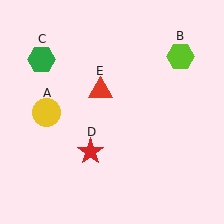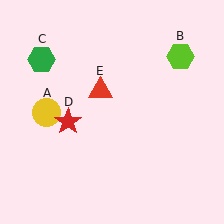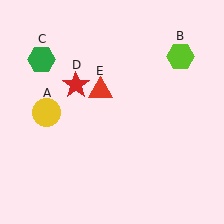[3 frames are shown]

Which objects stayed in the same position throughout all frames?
Yellow circle (object A) and lime hexagon (object B) and green hexagon (object C) and red triangle (object E) remained stationary.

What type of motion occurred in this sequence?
The red star (object D) rotated clockwise around the center of the scene.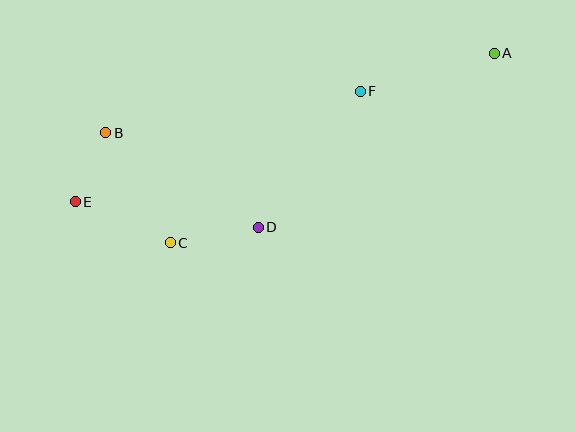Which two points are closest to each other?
Points B and E are closest to each other.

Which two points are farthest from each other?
Points A and E are farthest from each other.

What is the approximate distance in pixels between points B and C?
The distance between B and C is approximately 127 pixels.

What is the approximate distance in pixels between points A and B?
The distance between A and B is approximately 396 pixels.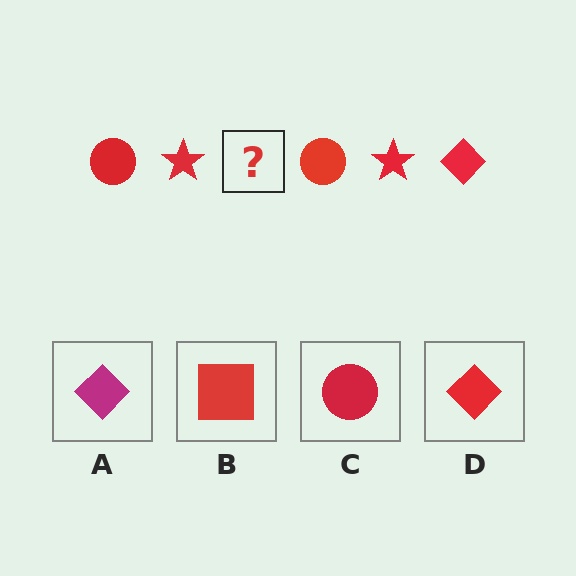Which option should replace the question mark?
Option D.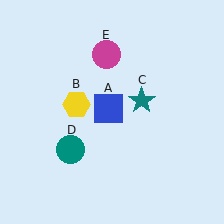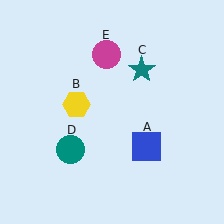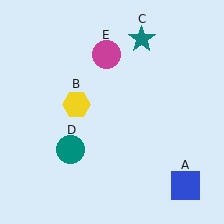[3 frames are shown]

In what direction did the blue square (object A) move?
The blue square (object A) moved down and to the right.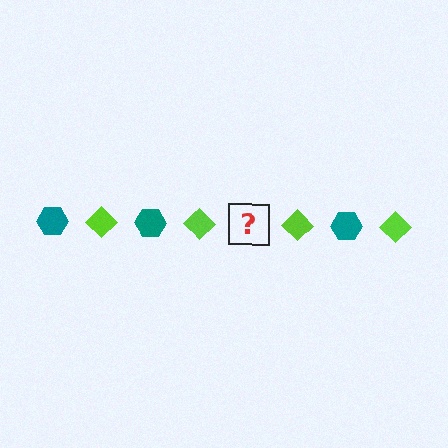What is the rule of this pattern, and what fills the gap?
The rule is that the pattern alternates between teal hexagon and lime diamond. The gap should be filled with a teal hexagon.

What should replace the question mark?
The question mark should be replaced with a teal hexagon.